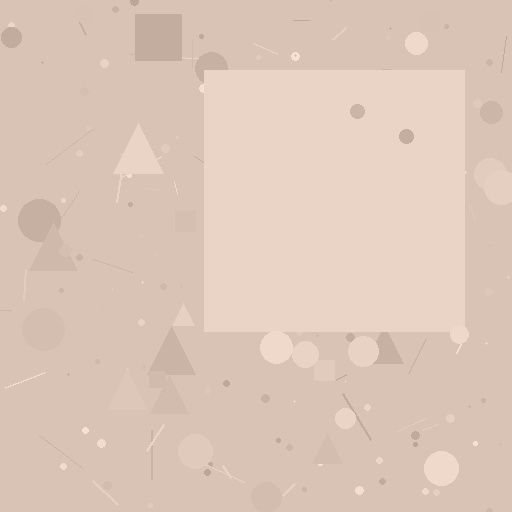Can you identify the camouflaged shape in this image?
The camouflaged shape is a square.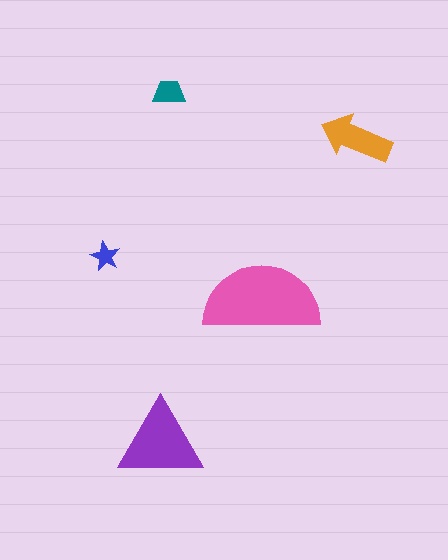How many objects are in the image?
There are 5 objects in the image.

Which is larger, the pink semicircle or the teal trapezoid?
The pink semicircle.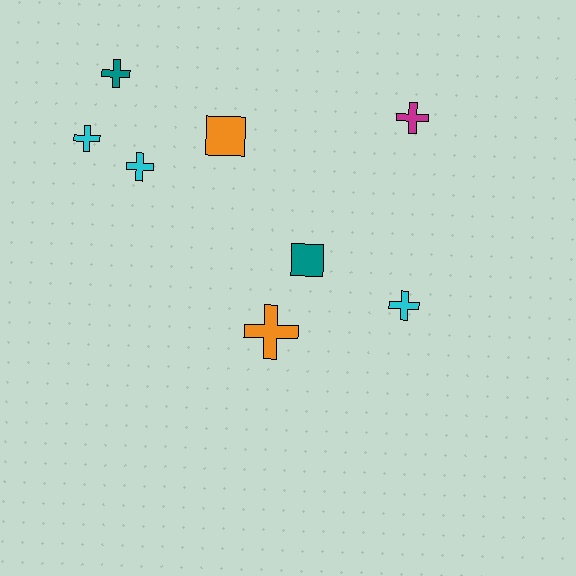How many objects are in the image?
There are 8 objects.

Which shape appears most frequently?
Cross, with 6 objects.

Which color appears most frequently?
Cyan, with 3 objects.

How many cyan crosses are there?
There are 3 cyan crosses.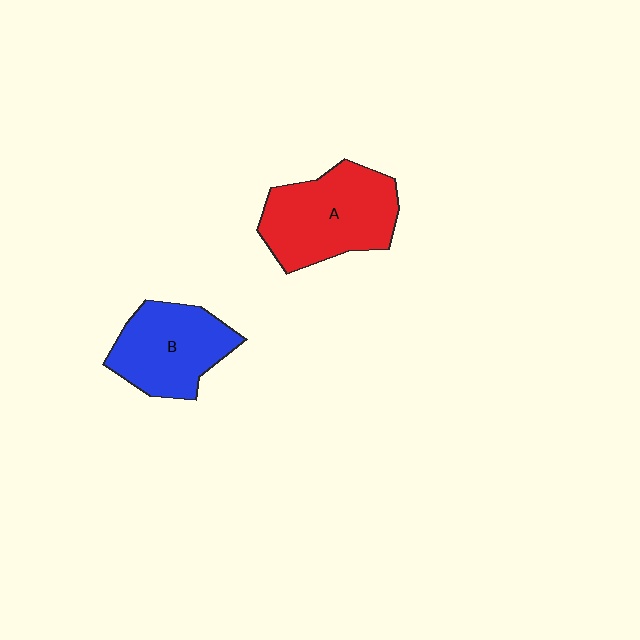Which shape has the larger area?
Shape A (red).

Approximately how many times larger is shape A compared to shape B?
Approximately 1.2 times.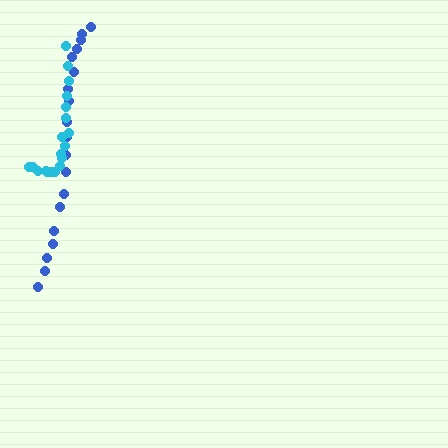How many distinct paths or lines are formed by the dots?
There are 2 distinct paths.